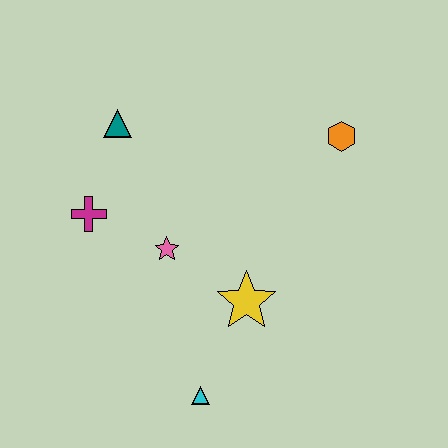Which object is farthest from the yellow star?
The teal triangle is farthest from the yellow star.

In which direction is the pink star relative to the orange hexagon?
The pink star is to the left of the orange hexagon.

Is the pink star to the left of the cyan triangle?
Yes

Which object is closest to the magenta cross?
The pink star is closest to the magenta cross.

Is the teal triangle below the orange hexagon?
No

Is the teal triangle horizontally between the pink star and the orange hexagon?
No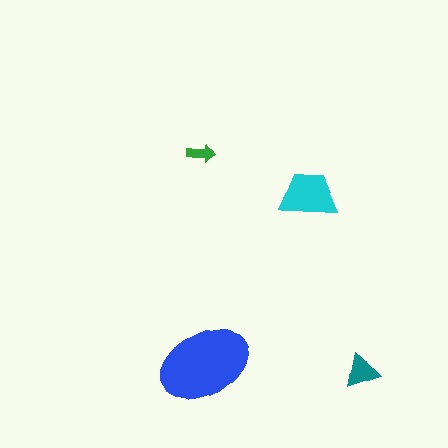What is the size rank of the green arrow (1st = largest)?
4th.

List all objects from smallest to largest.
The green arrow, the teal triangle, the cyan trapezoid, the blue ellipse.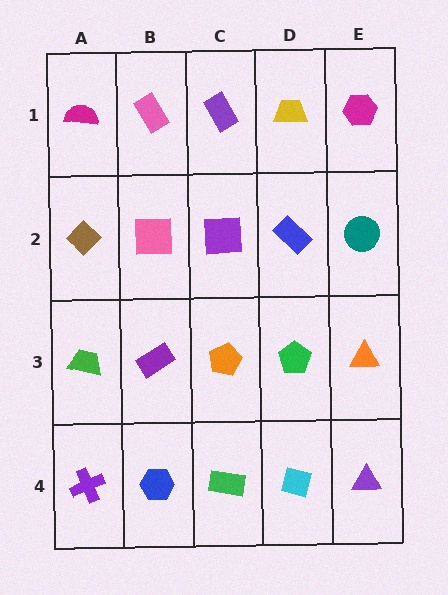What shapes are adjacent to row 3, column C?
A purple square (row 2, column C), a green rectangle (row 4, column C), a purple rectangle (row 3, column B), a green pentagon (row 3, column D).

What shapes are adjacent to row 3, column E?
A teal circle (row 2, column E), a purple triangle (row 4, column E), a green pentagon (row 3, column D).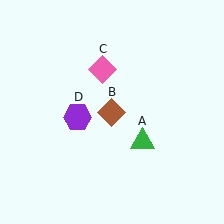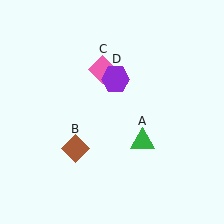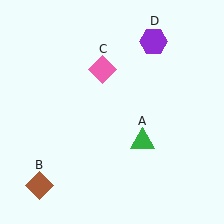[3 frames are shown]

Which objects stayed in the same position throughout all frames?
Green triangle (object A) and pink diamond (object C) remained stationary.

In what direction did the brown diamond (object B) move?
The brown diamond (object B) moved down and to the left.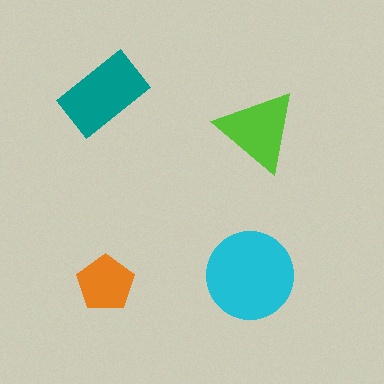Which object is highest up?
The teal rectangle is topmost.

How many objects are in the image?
There are 4 objects in the image.